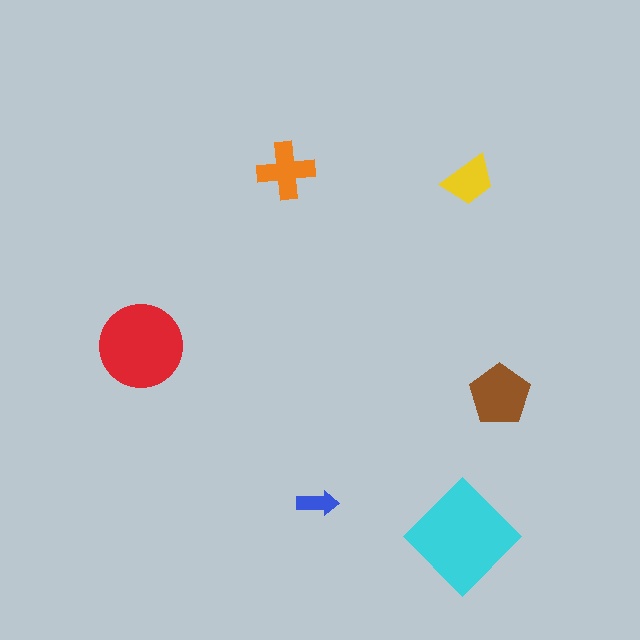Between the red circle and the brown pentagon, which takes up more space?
The red circle.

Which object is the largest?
The cyan diamond.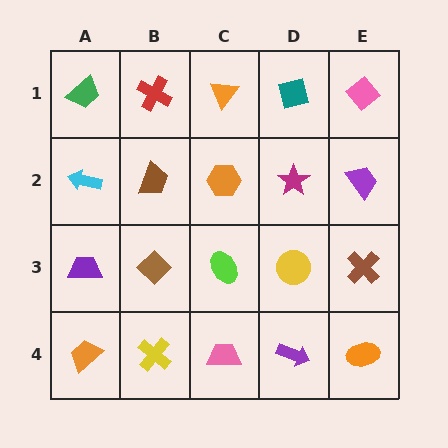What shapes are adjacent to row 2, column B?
A red cross (row 1, column B), a brown diamond (row 3, column B), a cyan arrow (row 2, column A), an orange hexagon (row 2, column C).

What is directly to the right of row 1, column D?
A pink diamond.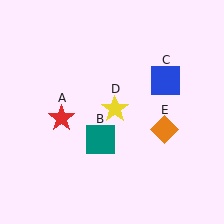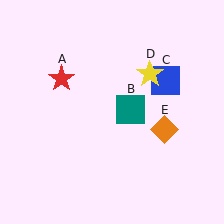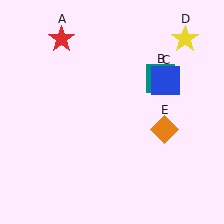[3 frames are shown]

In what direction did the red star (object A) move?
The red star (object A) moved up.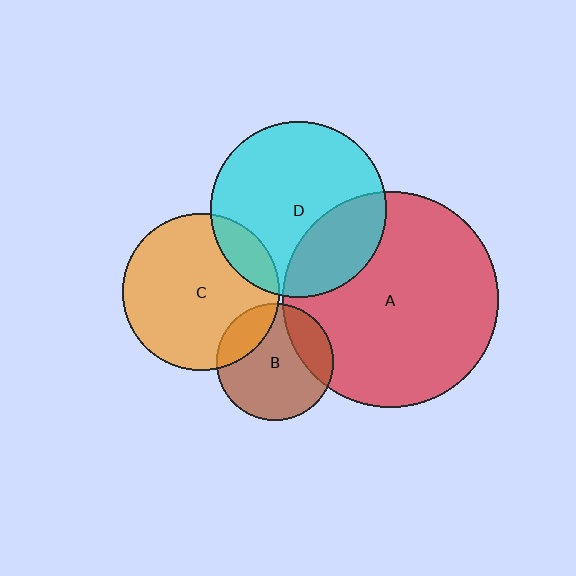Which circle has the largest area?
Circle A (red).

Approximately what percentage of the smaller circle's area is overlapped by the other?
Approximately 15%.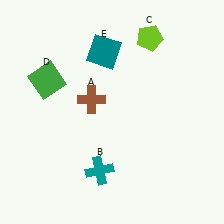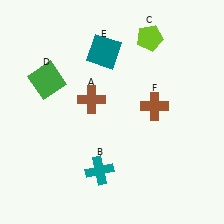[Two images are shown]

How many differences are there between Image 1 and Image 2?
There is 1 difference between the two images.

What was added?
A brown cross (F) was added in Image 2.